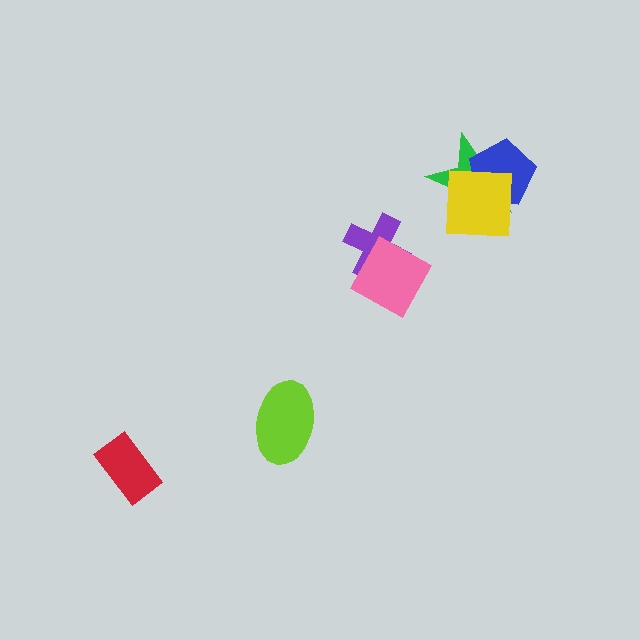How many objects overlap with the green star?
2 objects overlap with the green star.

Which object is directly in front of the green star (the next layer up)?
The blue pentagon is directly in front of the green star.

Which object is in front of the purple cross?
The pink square is in front of the purple cross.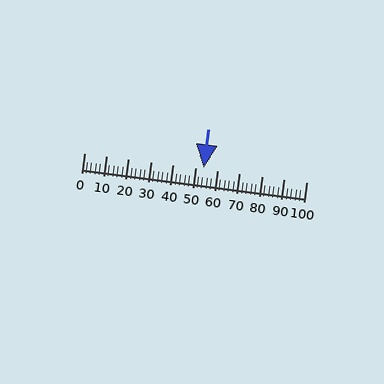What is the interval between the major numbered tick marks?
The major tick marks are spaced 10 units apart.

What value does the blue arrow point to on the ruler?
The blue arrow points to approximately 54.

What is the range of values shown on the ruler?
The ruler shows values from 0 to 100.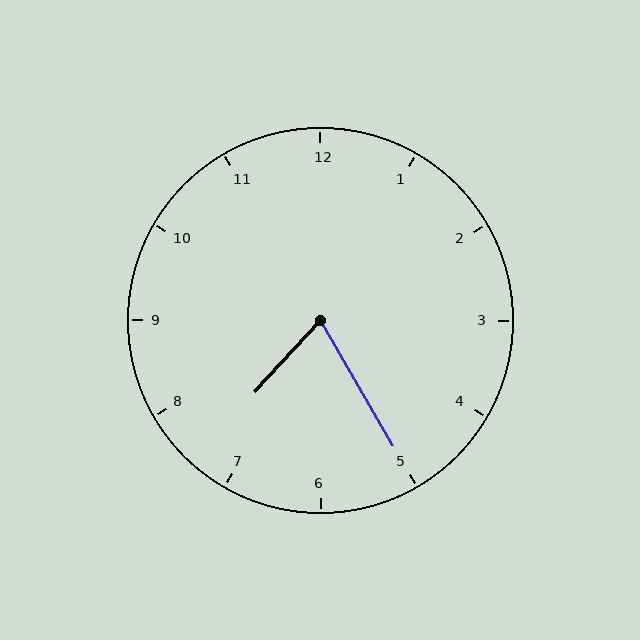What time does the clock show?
7:25.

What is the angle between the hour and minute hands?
Approximately 72 degrees.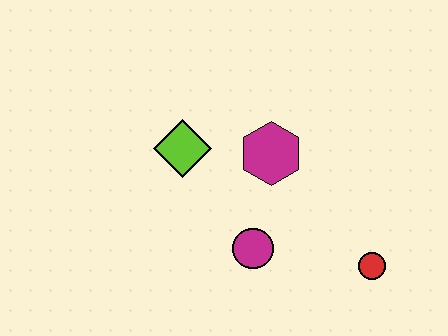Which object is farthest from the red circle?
The lime diamond is farthest from the red circle.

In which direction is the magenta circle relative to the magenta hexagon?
The magenta circle is below the magenta hexagon.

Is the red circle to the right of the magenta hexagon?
Yes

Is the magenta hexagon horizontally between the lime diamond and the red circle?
Yes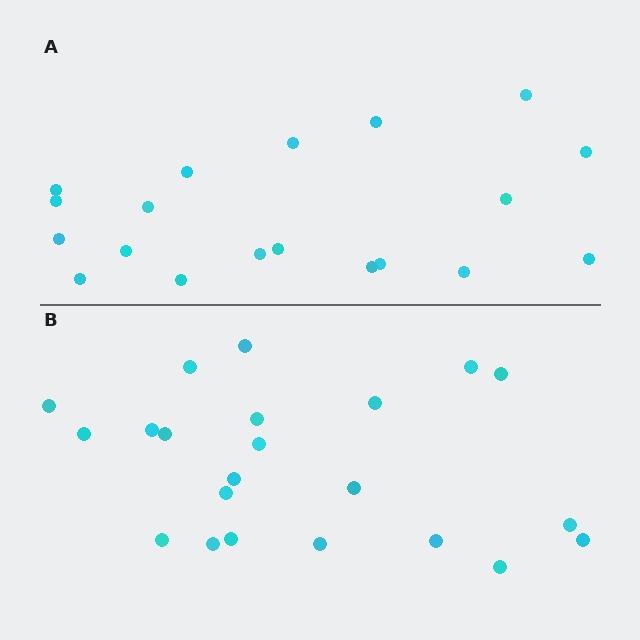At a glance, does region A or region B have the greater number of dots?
Region B (the bottom region) has more dots.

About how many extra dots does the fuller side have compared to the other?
Region B has just a few more — roughly 2 or 3 more dots than region A.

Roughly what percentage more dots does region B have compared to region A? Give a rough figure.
About 15% more.